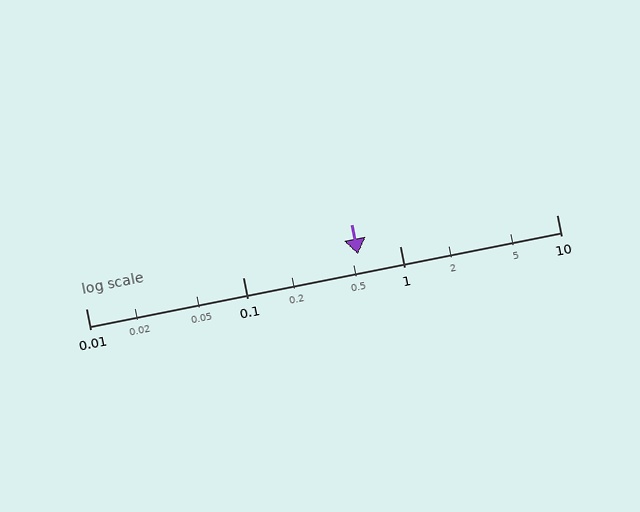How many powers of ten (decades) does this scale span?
The scale spans 3 decades, from 0.01 to 10.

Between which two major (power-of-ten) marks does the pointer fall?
The pointer is between 0.1 and 1.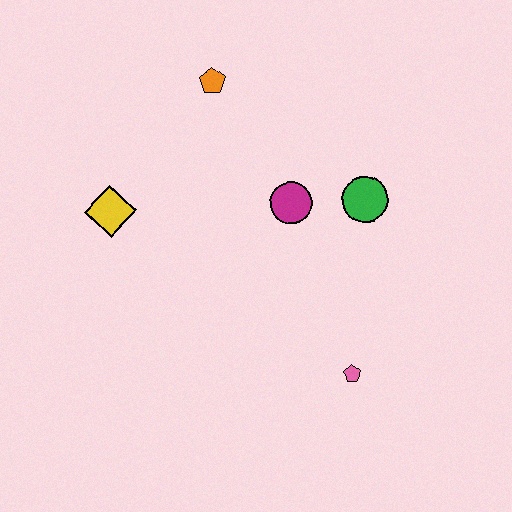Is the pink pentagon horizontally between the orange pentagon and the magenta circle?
No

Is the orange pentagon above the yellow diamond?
Yes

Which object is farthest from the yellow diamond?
The pink pentagon is farthest from the yellow diamond.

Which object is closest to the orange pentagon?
The magenta circle is closest to the orange pentagon.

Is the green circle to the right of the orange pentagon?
Yes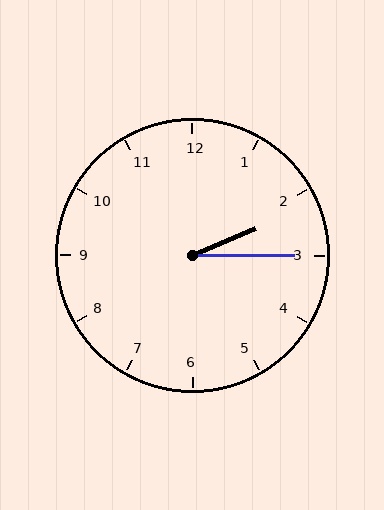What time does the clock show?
2:15.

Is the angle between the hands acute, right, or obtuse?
It is acute.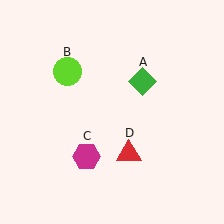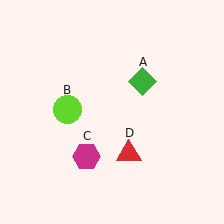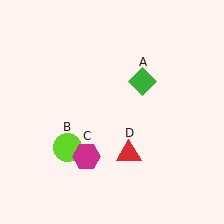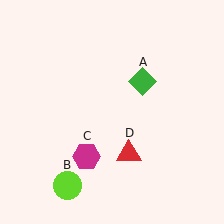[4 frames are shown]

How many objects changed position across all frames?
1 object changed position: lime circle (object B).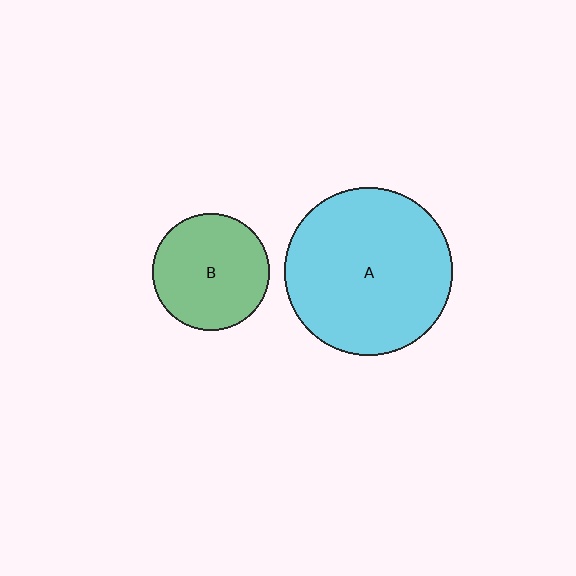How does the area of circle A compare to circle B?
Approximately 2.1 times.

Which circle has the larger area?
Circle A (cyan).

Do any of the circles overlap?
No, none of the circles overlap.